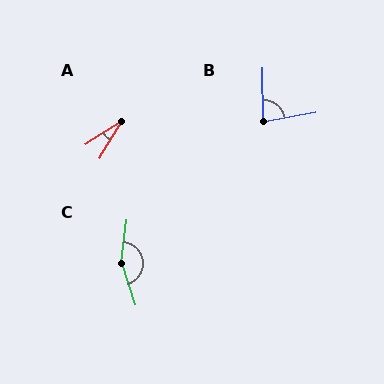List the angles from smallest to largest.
A (26°), B (79°), C (155°).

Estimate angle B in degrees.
Approximately 79 degrees.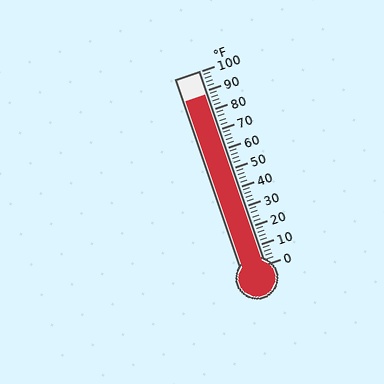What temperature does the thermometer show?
The thermometer shows approximately 88°F.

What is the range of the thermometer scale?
The thermometer scale ranges from 0°F to 100°F.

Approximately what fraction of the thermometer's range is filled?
The thermometer is filled to approximately 90% of its range.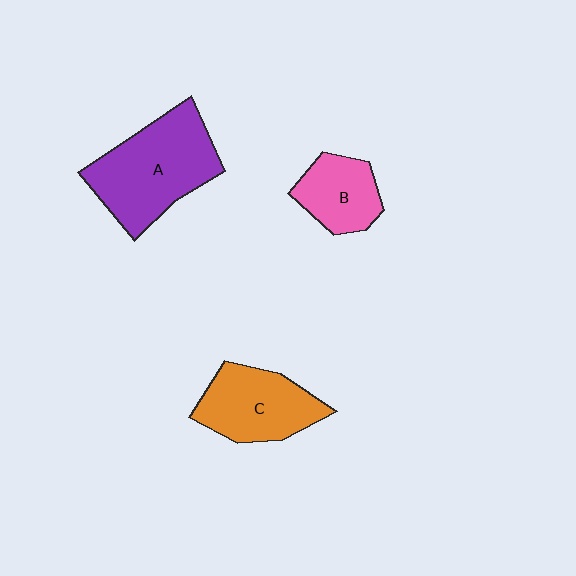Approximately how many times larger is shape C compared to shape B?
Approximately 1.4 times.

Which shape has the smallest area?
Shape B (pink).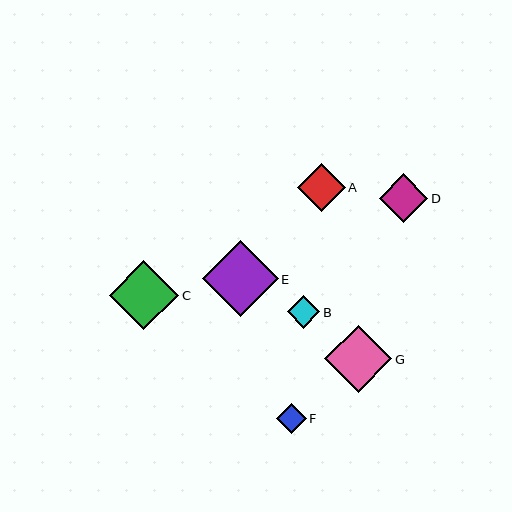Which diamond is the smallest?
Diamond F is the smallest with a size of approximately 30 pixels.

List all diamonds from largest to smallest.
From largest to smallest: E, C, G, D, A, B, F.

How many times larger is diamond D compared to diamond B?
Diamond D is approximately 1.5 times the size of diamond B.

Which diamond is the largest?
Diamond E is the largest with a size of approximately 76 pixels.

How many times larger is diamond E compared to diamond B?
Diamond E is approximately 2.3 times the size of diamond B.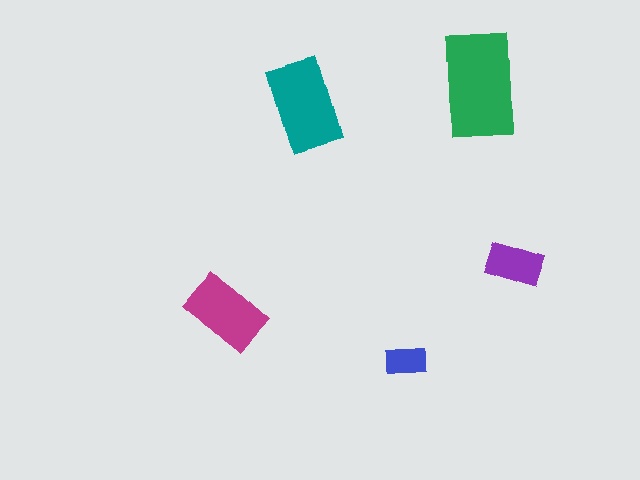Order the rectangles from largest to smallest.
the green one, the teal one, the magenta one, the purple one, the blue one.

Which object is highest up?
The green rectangle is topmost.